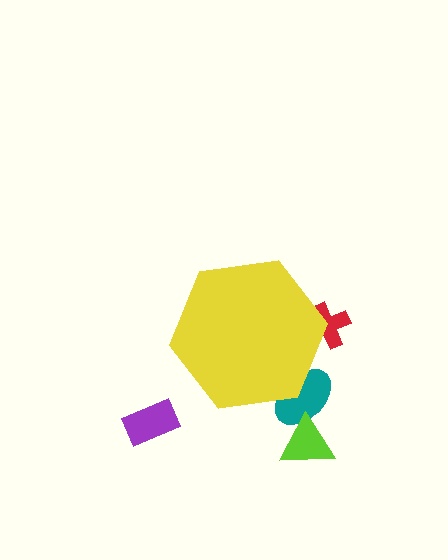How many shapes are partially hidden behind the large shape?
2 shapes are partially hidden.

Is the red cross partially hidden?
Yes, the red cross is partially hidden behind the yellow hexagon.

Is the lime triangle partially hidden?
No, the lime triangle is fully visible.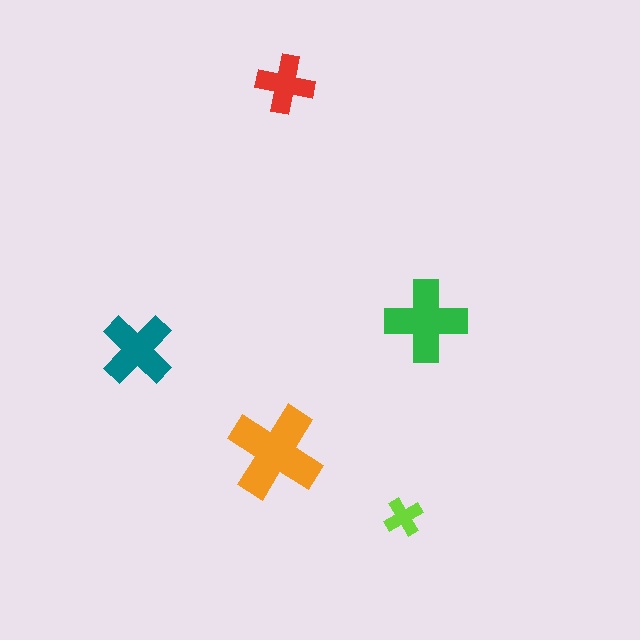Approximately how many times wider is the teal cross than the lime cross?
About 2 times wider.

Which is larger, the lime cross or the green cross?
The green one.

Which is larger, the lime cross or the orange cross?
The orange one.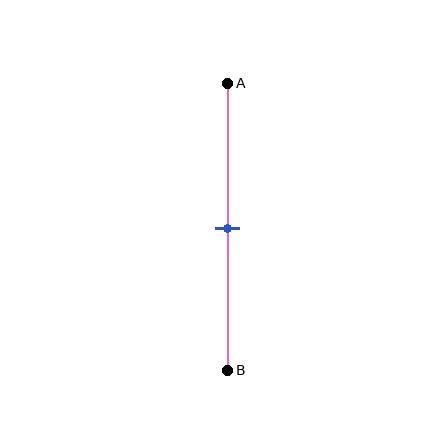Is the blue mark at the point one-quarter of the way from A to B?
No, the mark is at about 50% from A, not at the 25% one-quarter point.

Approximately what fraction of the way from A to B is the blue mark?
The blue mark is approximately 50% of the way from A to B.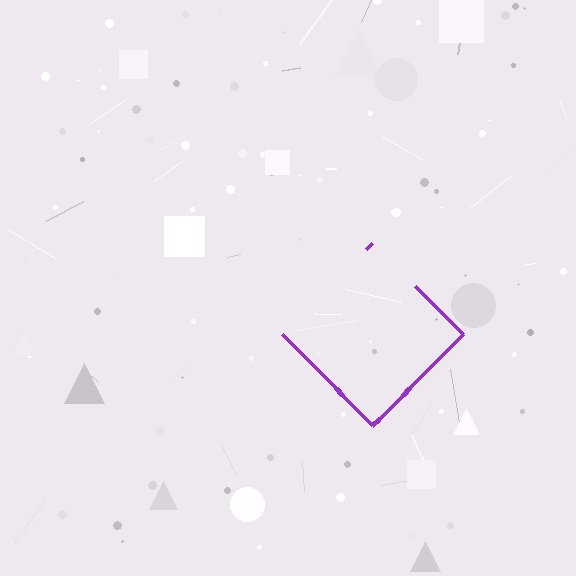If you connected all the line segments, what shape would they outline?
They would outline a diamond.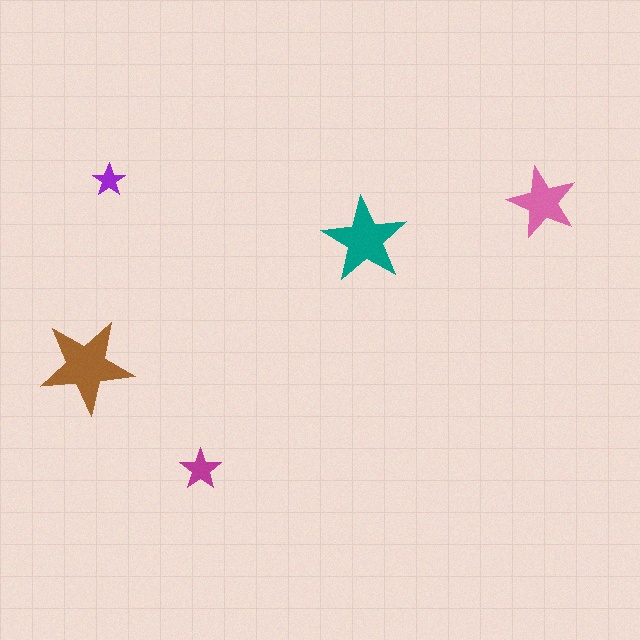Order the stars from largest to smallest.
the brown one, the teal one, the pink one, the magenta one, the purple one.